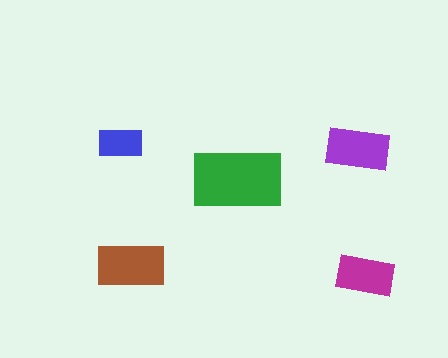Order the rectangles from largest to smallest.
the green one, the brown one, the purple one, the magenta one, the blue one.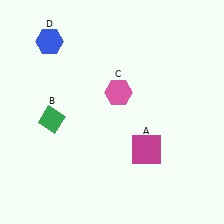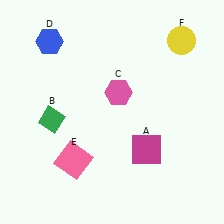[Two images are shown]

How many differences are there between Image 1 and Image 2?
There are 2 differences between the two images.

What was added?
A pink square (E), a yellow circle (F) were added in Image 2.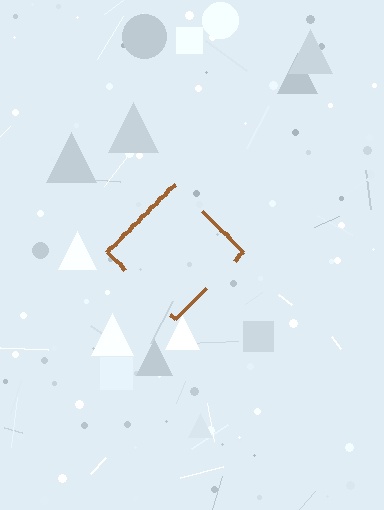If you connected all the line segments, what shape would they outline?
They would outline a diamond.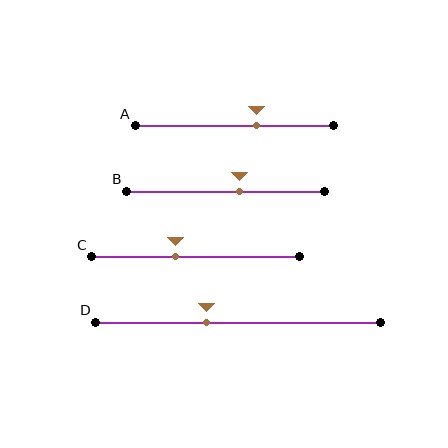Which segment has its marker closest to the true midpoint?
Segment B has its marker closest to the true midpoint.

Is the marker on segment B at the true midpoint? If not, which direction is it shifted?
No, the marker on segment B is shifted to the right by about 7% of the segment length.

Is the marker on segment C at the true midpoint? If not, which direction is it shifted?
No, the marker on segment C is shifted to the left by about 10% of the segment length.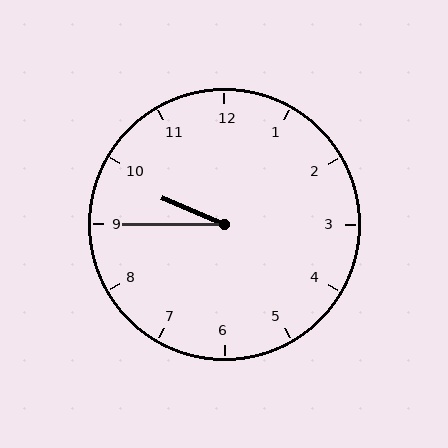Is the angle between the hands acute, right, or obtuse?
It is acute.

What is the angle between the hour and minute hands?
Approximately 22 degrees.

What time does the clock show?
9:45.